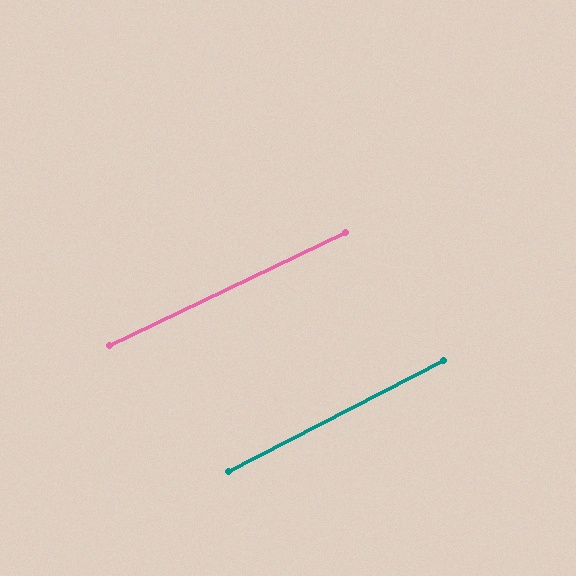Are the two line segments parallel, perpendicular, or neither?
Parallel — their directions differ by only 1.9°.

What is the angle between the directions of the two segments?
Approximately 2 degrees.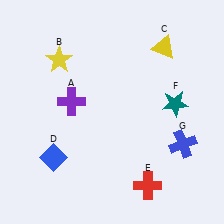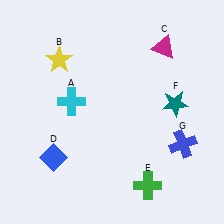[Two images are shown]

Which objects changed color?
A changed from purple to cyan. C changed from yellow to magenta. E changed from red to green.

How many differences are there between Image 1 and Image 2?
There are 3 differences between the two images.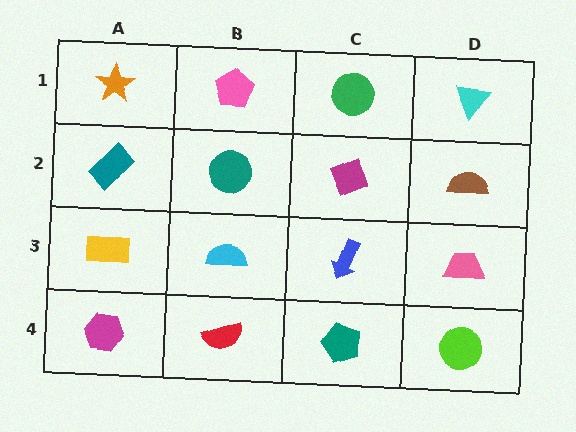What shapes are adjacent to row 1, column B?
A teal circle (row 2, column B), an orange star (row 1, column A), a green circle (row 1, column C).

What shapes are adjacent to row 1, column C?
A magenta diamond (row 2, column C), a pink pentagon (row 1, column B), a cyan triangle (row 1, column D).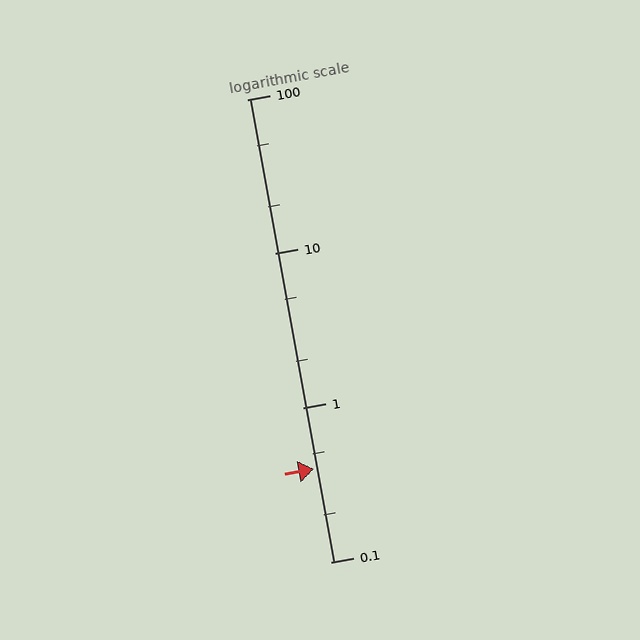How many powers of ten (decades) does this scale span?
The scale spans 3 decades, from 0.1 to 100.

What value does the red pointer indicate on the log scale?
The pointer indicates approximately 0.4.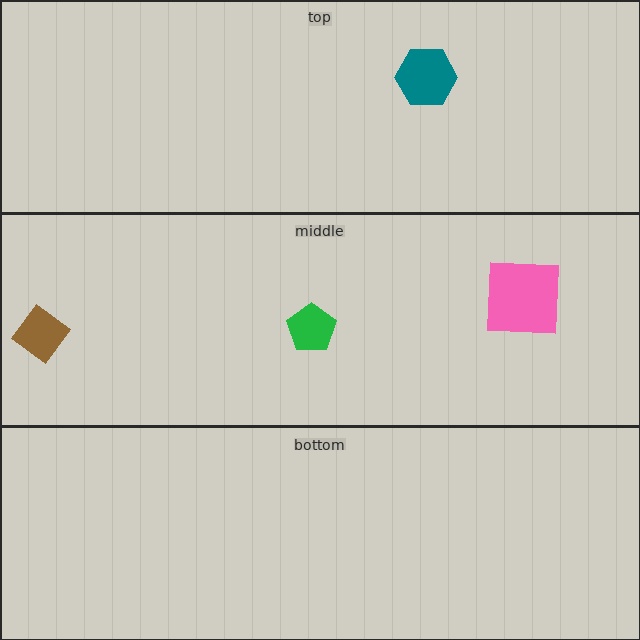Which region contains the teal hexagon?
The top region.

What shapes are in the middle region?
The brown diamond, the green pentagon, the pink square.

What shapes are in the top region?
The teal hexagon.